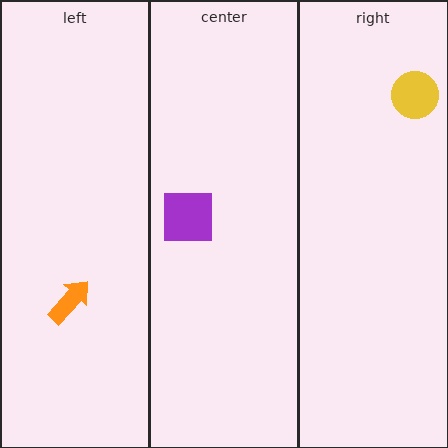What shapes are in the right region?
The yellow circle.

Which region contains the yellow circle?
The right region.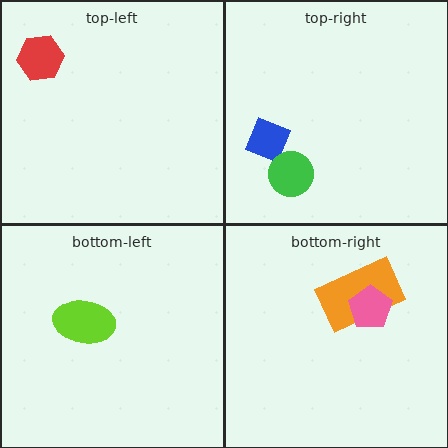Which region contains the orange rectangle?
The bottom-right region.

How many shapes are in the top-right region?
2.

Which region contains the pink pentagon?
The bottom-right region.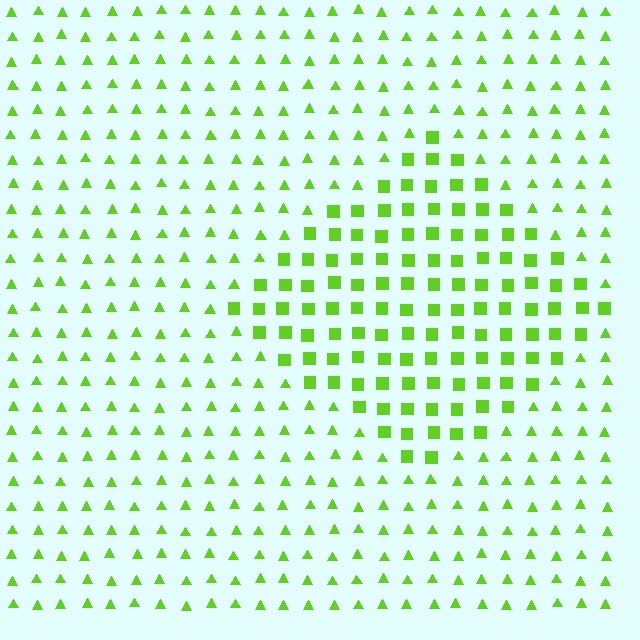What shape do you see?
I see a diamond.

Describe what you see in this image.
The image is filled with small lime elements arranged in a uniform grid. A diamond-shaped region contains squares, while the surrounding area contains triangles. The boundary is defined purely by the change in element shape.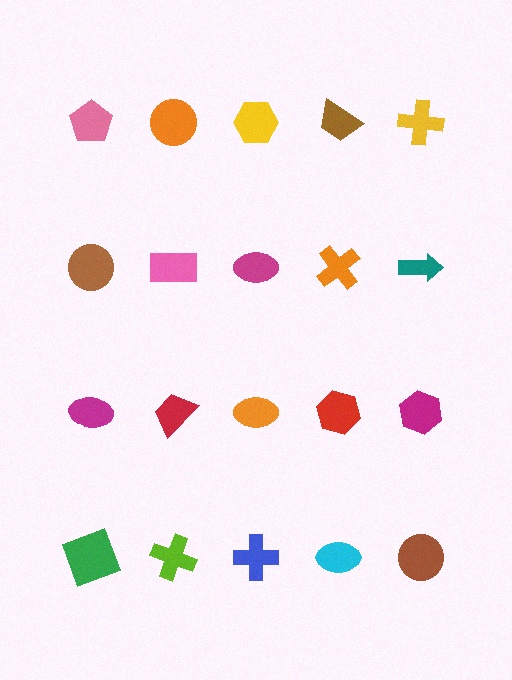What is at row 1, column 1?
A pink pentagon.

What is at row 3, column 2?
A red trapezoid.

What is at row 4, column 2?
A lime cross.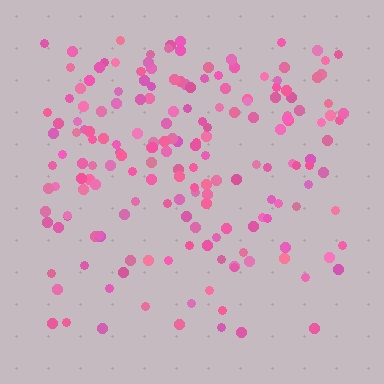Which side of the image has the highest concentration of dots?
The top.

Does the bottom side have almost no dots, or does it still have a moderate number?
Still a moderate number, just noticeably fewer than the top.